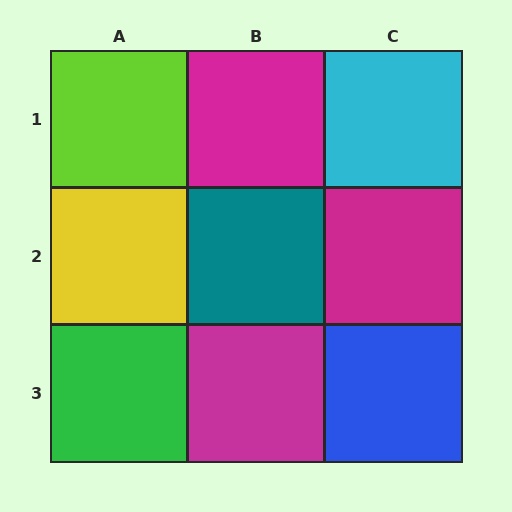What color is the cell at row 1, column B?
Magenta.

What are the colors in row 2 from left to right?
Yellow, teal, magenta.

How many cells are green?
1 cell is green.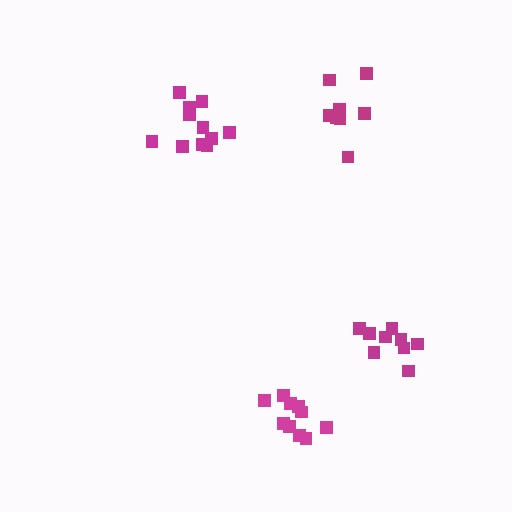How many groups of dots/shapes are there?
There are 4 groups.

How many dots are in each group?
Group 1: 9 dots, Group 2: 10 dots, Group 3: 11 dots, Group 4: 8 dots (38 total).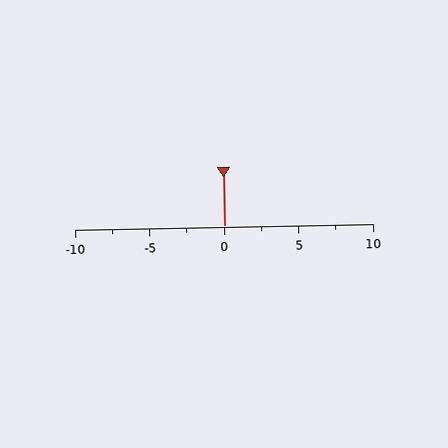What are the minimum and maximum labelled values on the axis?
The axis runs from -10 to 10.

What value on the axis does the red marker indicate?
The marker indicates approximately 0.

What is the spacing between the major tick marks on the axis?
The major ticks are spaced 5 apart.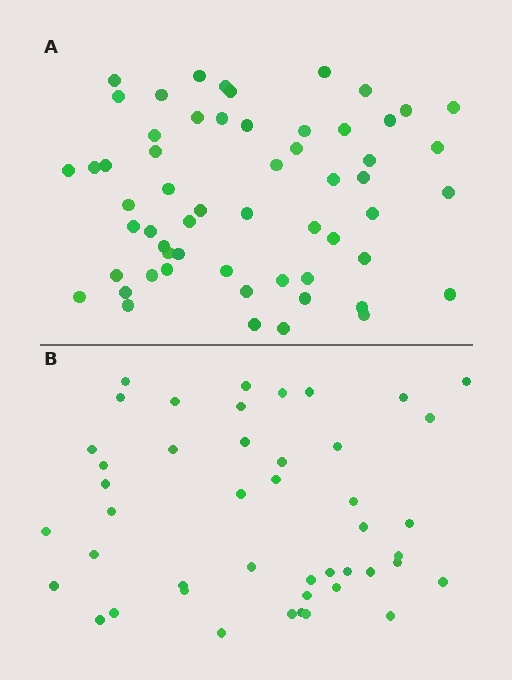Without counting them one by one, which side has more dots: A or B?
Region A (the top region) has more dots.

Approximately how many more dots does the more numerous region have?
Region A has approximately 15 more dots than region B.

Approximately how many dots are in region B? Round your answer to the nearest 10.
About 40 dots. (The exact count is 45, which rounds to 40.)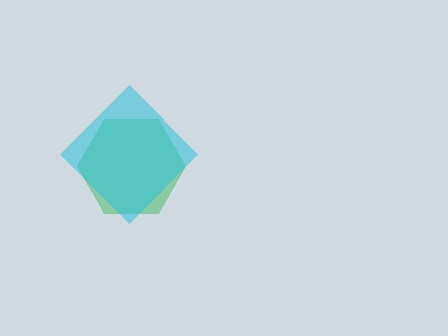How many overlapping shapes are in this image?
There are 2 overlapping shapes in the image.